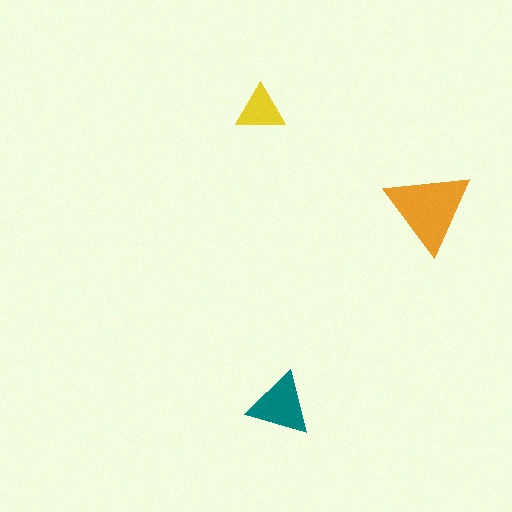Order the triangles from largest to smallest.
the orange one, the teal one, the yellow one.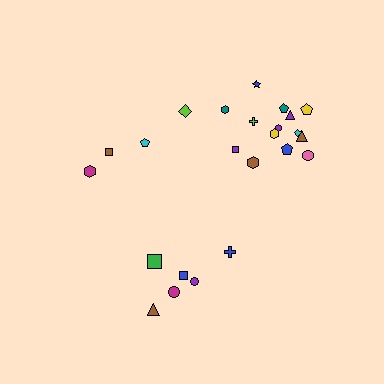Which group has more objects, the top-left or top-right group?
The top-right group.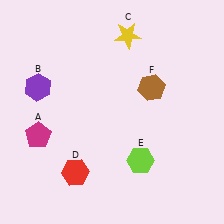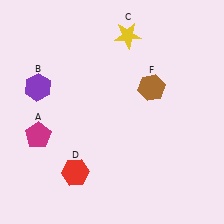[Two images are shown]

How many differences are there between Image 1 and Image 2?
There is 1 difference between the two images.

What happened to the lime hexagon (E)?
The lime hexagon (E) was removed in Image 2. It was in the bottom-right area of Image 1.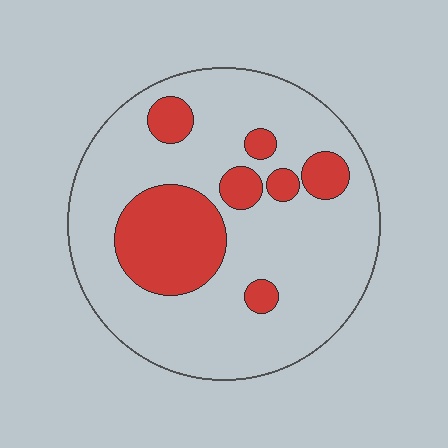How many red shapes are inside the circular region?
7.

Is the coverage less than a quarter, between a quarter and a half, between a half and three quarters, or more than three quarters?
Less than a quarter.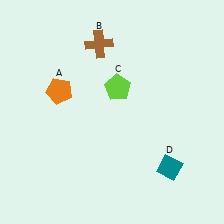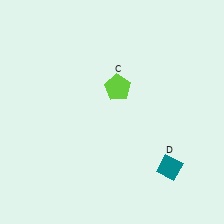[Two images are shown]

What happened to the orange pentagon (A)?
The orange pentagon (A) was removed in Image 2. It was in the top-left area of Image 1.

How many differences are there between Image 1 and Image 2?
There are 2 differences between the two images.